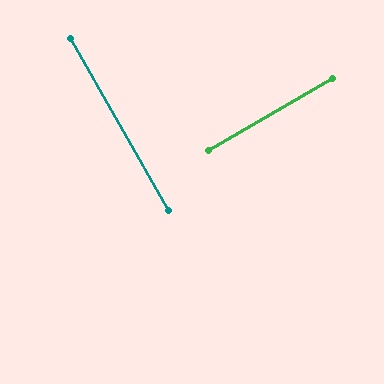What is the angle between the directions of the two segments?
Approximately 90 degrees.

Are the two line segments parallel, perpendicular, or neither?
Perpendicular — they meet at approximately 90°.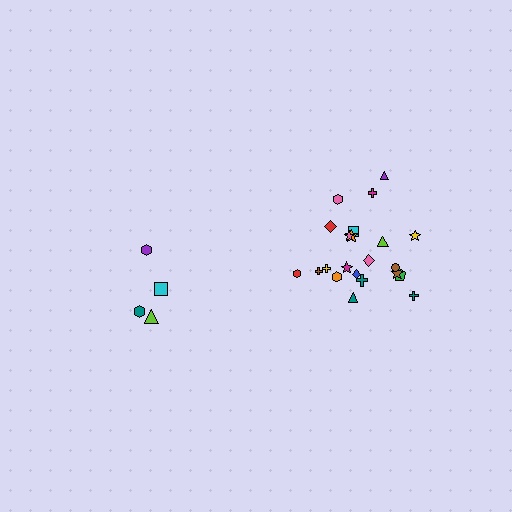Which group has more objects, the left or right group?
The right group.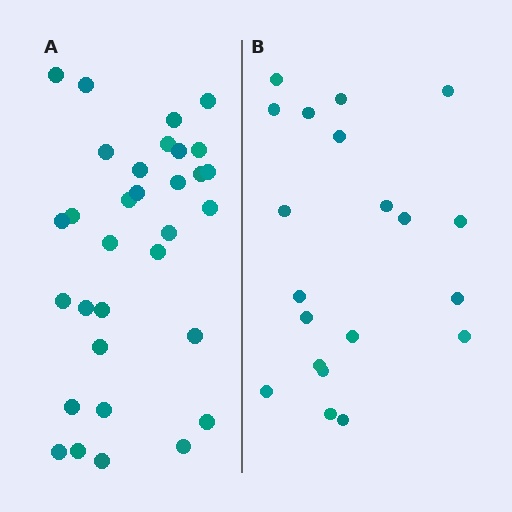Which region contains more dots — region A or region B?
Region A (the left region) has more dots.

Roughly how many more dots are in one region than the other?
Region A has roughly 12 or so more dots than region B.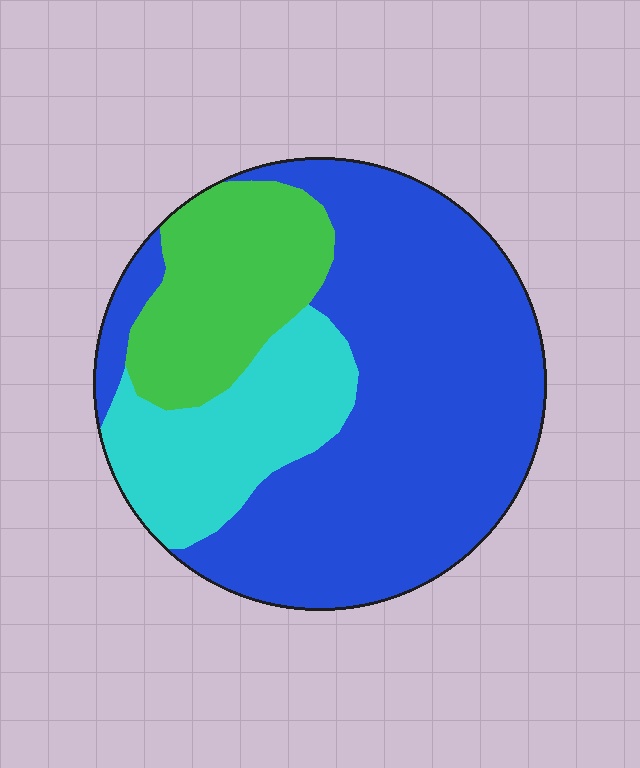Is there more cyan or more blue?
Blue.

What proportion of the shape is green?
Green takes up between a sixth and a third of the shape.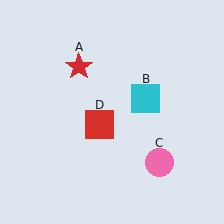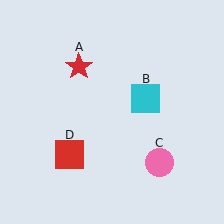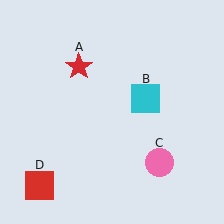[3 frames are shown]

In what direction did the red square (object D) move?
The red square (object D) moved down and to the left.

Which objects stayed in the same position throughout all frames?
Red star (object A) and cyan square (object B) and pink circle (object C) remained stationary.